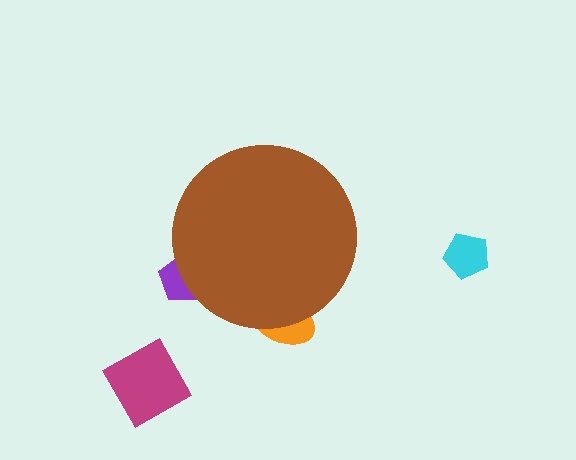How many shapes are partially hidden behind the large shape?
2 shapes are partially hidden.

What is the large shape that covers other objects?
A brown circle.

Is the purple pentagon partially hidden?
Yes, the purple pentagon is partially hidden behind the brown circle.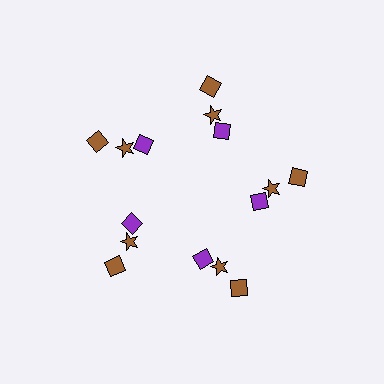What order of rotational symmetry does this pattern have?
This pattern has 5-fold rotational symmetry.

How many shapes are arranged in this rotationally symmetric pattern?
There are 15 shapes, arranged in 5 groups of 3.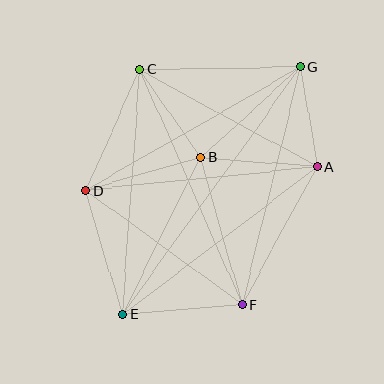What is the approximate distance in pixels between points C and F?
The distance between C and F is approximately 256 pixels.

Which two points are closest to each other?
Points A and G are closest to each other.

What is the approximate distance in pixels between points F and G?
The distance between F and G is approximately 244 pixels.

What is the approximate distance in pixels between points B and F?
The distance between B and F is approximately 153 pixels.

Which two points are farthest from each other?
Points E and G are farthest from each other.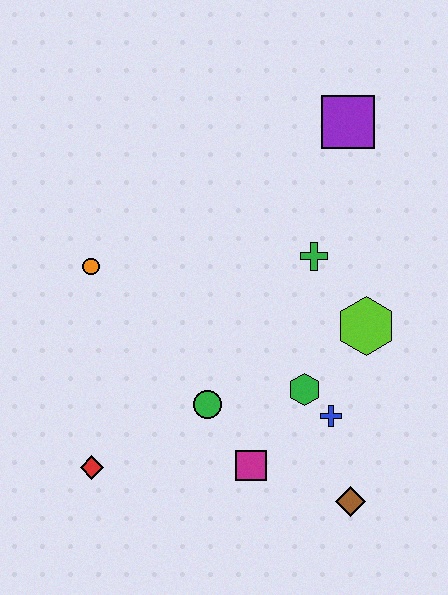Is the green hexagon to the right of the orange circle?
Yes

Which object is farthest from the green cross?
The red diamond is farthest from the green cross.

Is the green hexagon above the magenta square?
Yes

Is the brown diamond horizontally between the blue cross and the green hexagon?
No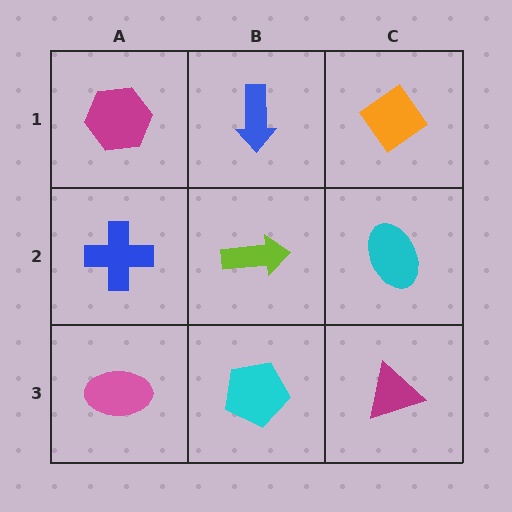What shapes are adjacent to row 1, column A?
A blue cross (row 2, column A), a blue arrow (row 1, column B).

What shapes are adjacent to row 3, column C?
A cyan ellipse (row 2, column C), a cyan pentagon (row 3, column B).